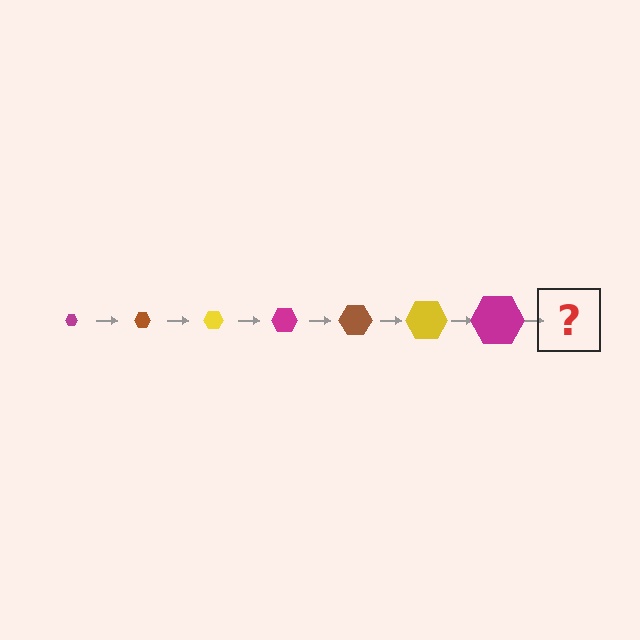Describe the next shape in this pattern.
It should be a brown hexagon, larger than the previous one.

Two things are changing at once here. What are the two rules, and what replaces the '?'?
The two rules are that the hexagon grows larger each step and the color cycles through magenta, brown, and yellow. The '?' should be a brown hexagon, larger than the previous one.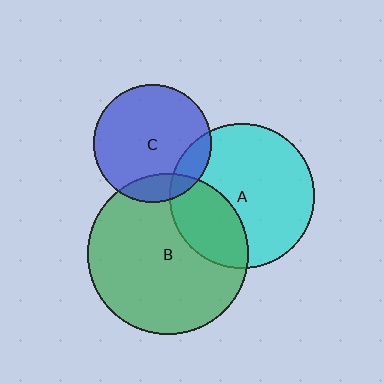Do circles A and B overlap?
Yes.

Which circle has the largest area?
Circle B (green).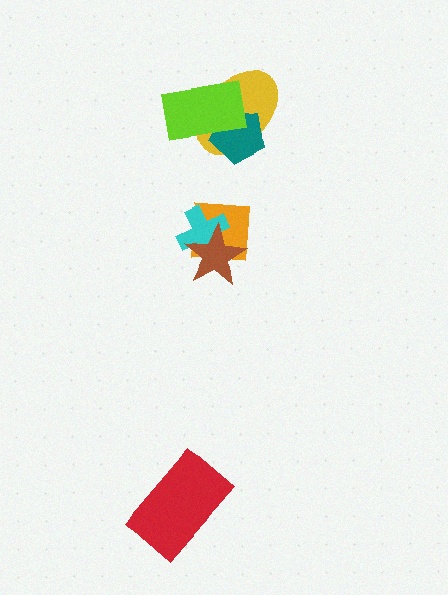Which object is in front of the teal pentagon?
The lime rectangle is in front of the teal pentagon.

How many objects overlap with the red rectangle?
0 objects overlap with the red rectangle.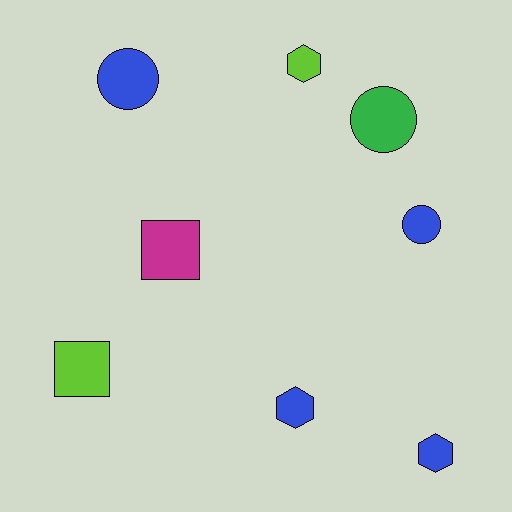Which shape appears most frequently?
Hexagon, with 3 objects.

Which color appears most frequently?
Blue, with 4 objects.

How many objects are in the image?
There are 8 objects.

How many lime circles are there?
There are no lime circles.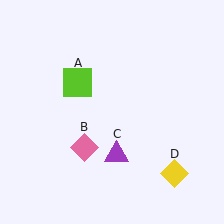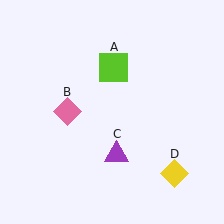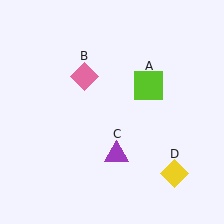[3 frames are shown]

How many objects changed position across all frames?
2 objects changed position: lime square (object A), pink diamond (object B).